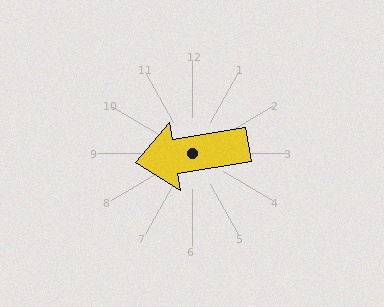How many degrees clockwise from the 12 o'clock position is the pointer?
Approximately 261 degrees.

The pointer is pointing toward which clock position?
Roughly 9 o'clock.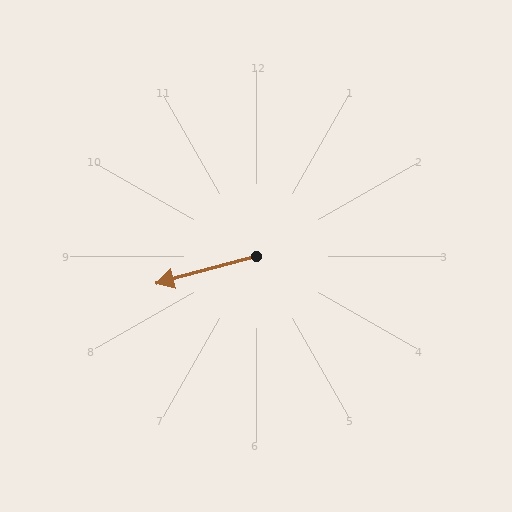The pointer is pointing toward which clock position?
Roughly 8 o'clock.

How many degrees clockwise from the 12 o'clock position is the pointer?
Approximately 255 degrees.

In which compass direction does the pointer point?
West.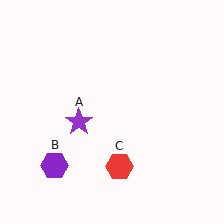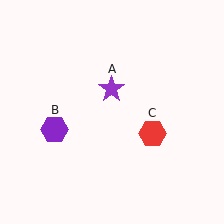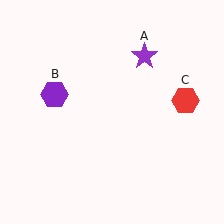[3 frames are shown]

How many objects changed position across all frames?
3 objects changed position: purple star (object A), purple hexagon (object B), red hexagon (object C).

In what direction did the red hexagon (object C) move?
The red hexagon (object C) moved up and to the right.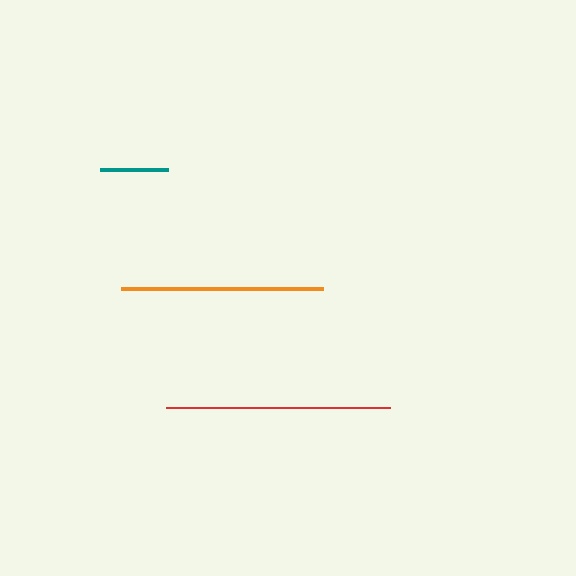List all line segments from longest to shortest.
From longest to shortest: red, orange, teal.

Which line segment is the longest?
The red line is the longest at approximately 224 pixels.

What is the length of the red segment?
The red segment is approximately 224 pixels long.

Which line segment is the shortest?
The teal line is the shortest at approximately 68 pixels.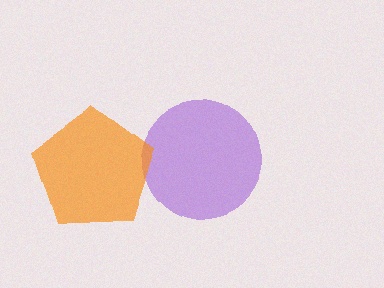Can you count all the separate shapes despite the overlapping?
Yes, there are 2 separate shapes.